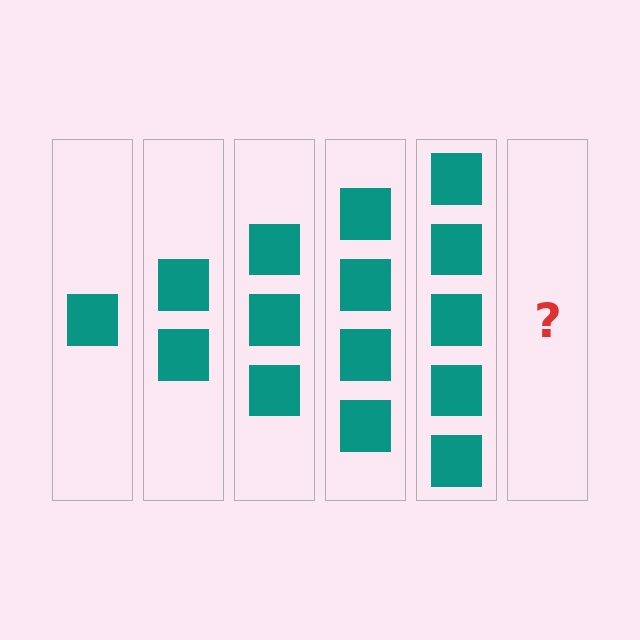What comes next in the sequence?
The next element should be 6 squares.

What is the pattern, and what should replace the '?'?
The pattern is that each step adds one more square. The '?' should be 6 squares.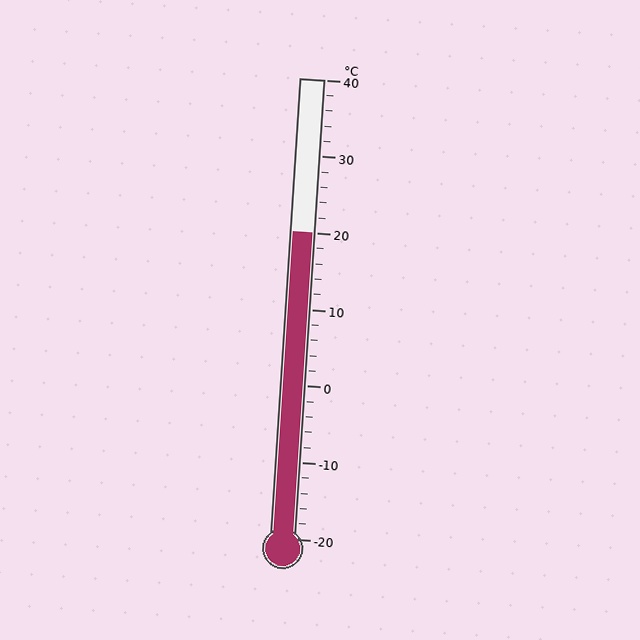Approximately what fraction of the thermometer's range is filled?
The thermometer is filled to approximately 65% of its range.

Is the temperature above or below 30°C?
The temperature is below 30°C.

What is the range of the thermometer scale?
The thermometer scale ranges from -20°C to 40°C.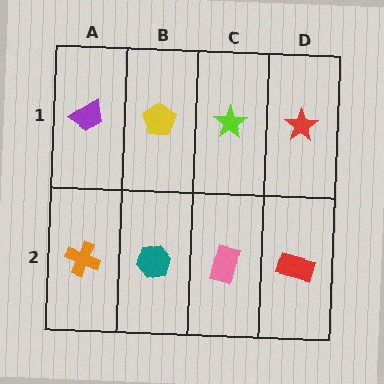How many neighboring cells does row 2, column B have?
3.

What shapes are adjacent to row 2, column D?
A red star (row 1, column D), a pink rectangle (row 2, column C).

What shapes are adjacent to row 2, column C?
A lime star (row 1, column C), a teal hexagon (row 2, column B), a red rectangle (row 2, column D).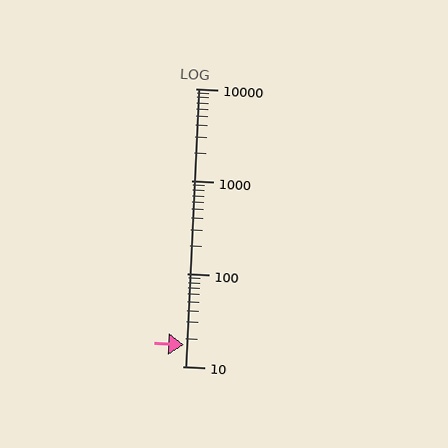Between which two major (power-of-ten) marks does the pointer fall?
The pointer is between 10 and 100.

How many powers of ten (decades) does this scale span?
The scale spans 3 decades, from 10 to 10000.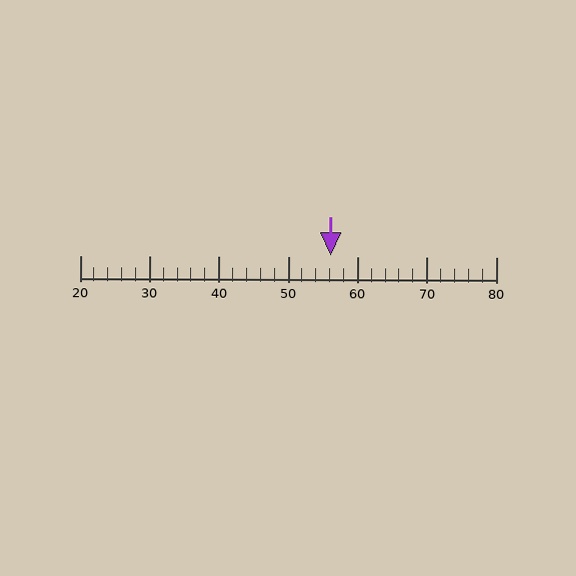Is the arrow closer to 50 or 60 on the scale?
The arrow is closer to 60.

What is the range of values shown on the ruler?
The ruler shows values from 20 to 80.